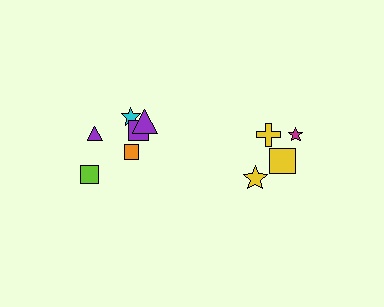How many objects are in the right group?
There are 4 objects.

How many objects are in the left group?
There are 6 objects.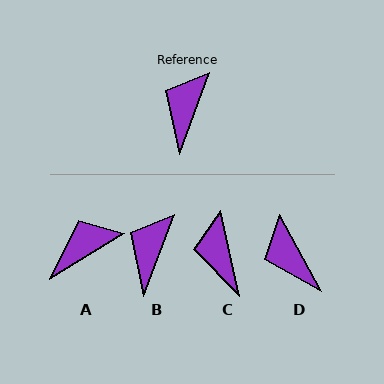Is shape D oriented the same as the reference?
No, it is off by about 49 degrees.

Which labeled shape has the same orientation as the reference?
B.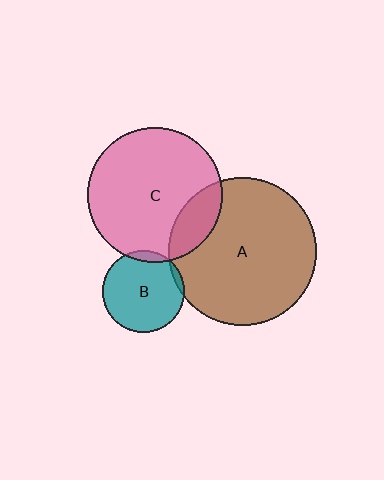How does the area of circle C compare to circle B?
Approximately 2.7 times.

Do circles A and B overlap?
Yes.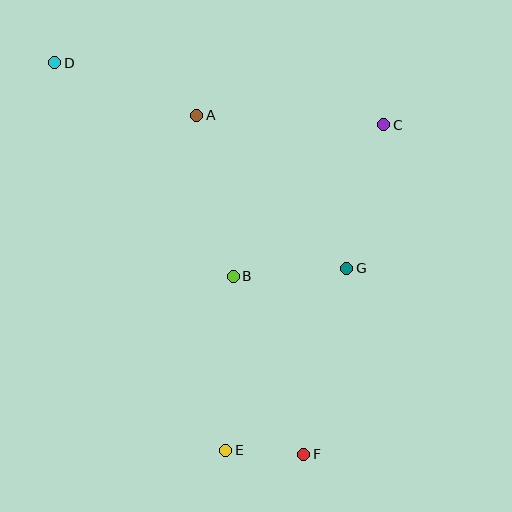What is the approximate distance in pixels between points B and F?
The distance between B and F is approximately 192 pixels.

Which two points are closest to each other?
Points E and F are closest to each other.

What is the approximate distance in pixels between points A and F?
The distance between A and F is approximately 356 pixels.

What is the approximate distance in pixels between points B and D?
The distance between B and D is approximately 278 pixels.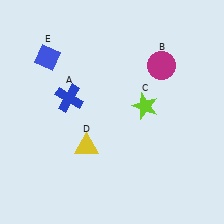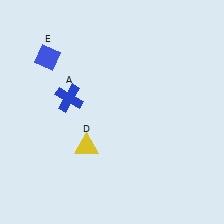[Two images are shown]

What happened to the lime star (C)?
The lime star (C) was removed in Image 2. It was in the top-right area of Image 1.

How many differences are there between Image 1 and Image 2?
There are 2 differences between the two images.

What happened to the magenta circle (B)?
The magenta circle (B) was removed in Image 2. It was in the top-right area of Image 1.